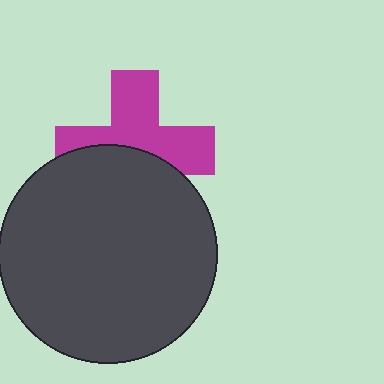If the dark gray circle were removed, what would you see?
You would see the complete magenta cross.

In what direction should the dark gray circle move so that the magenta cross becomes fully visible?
The dark gray circle should move down. That is the shortest direction to clear the overlap and leave the magenta cross fully visible.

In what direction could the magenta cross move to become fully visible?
The magenta cross could move up. That would shift it out from behind the dark gray circle entirely.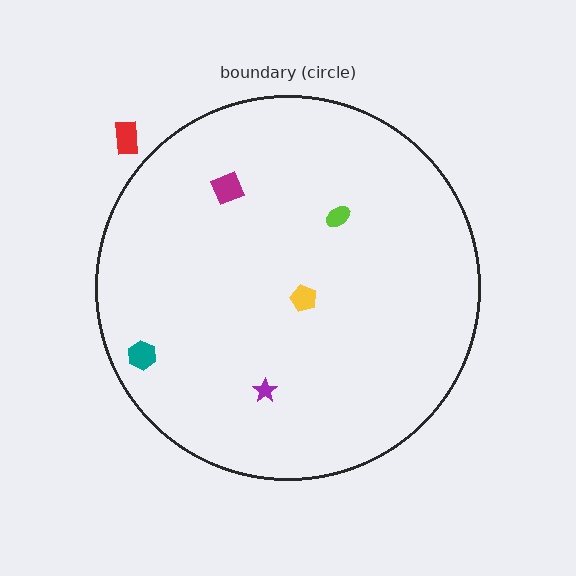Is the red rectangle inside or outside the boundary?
Outside.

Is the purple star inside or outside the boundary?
Inside.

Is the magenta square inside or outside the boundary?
Inside.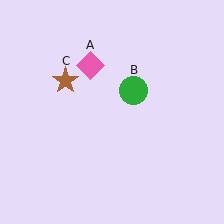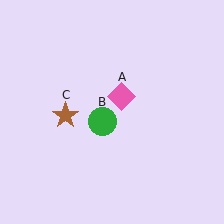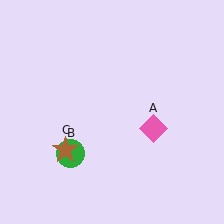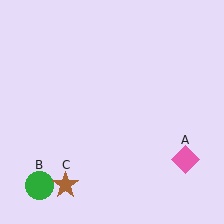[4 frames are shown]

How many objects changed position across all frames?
3 objects changed position: pink diamond (object A), green circle (object B), brown star (object C).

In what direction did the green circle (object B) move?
The green circle (object B) moved down and to the left.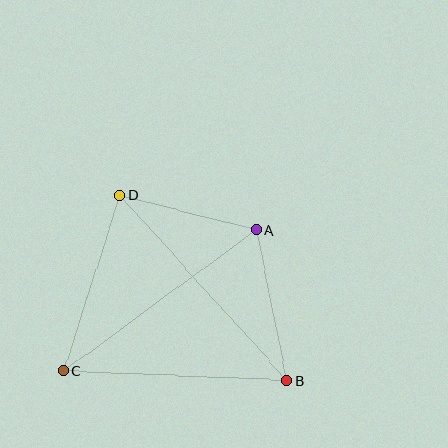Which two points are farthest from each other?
Points B and D are farthest from each other.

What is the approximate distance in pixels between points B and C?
The distance between B and C is approximately 224 pixels.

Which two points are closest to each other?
Points A and D are closest to each other.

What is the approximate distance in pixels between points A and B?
The distance between A and B is approximately 153 pixels.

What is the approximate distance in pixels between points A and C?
The distance between A and C is approximately 239 pixels.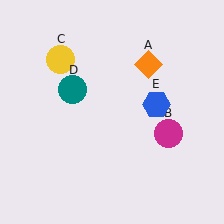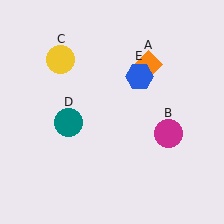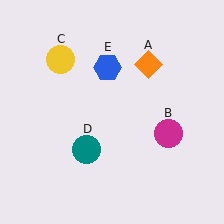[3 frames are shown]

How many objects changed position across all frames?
2 objects changed position: teal circle (object D), blue hexagon (object E).